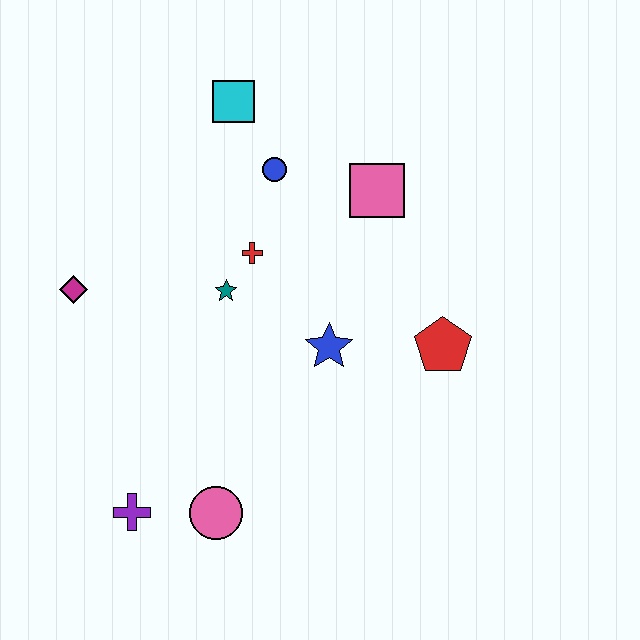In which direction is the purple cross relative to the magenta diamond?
The purple cross is below the magenta diamond.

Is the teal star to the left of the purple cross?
No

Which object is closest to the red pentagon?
The blue star is closest to the red pentagon.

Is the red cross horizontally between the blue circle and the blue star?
No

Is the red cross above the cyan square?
No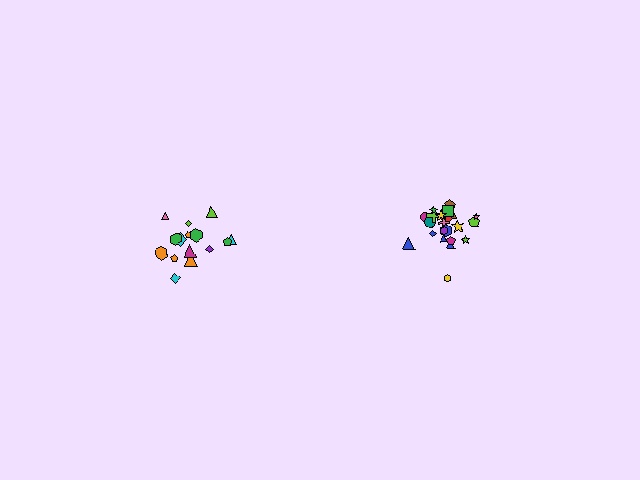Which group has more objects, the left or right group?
The right group.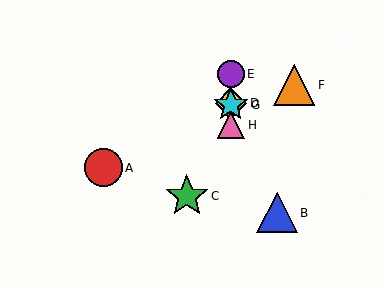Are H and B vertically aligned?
No, H is at x≈231 and B is at x≈277.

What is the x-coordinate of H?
Object H is at x≈231.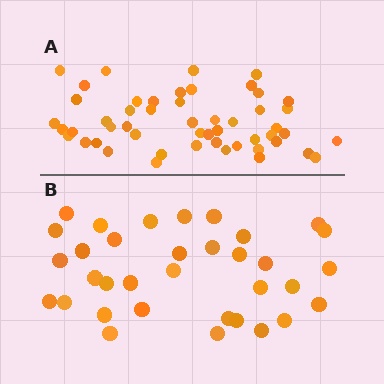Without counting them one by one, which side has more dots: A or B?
Region A (the top region) has more dots.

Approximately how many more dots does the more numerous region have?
Region A has approximately 15 more dots than region B.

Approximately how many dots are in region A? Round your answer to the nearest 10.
About 50 dots. (The exact count is 51, which rounds to 50.)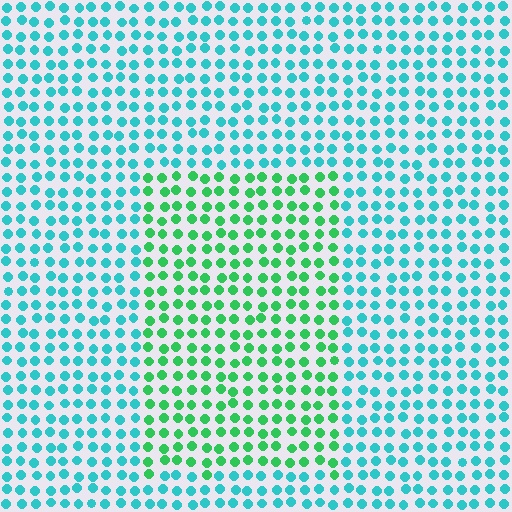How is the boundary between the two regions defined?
The boundary is defined purely by a slight shift in hue (about 43 degrees). Spacing, size, and orientation are identical on both sides.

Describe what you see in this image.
The image is filled with small cyan elements in a uniform arrangement. A rectangle-shaped region is visible where the elements are tinted to a slightly different hue, forming a subtle color boundary.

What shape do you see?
I see a rectangle.